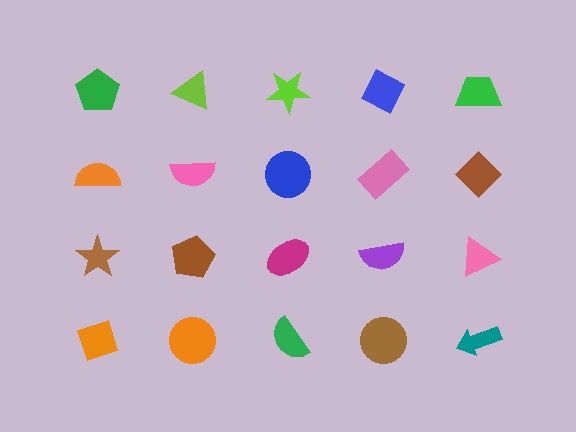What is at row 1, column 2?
A lime triangle.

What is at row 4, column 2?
An orange circle.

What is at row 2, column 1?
An orange semicircle.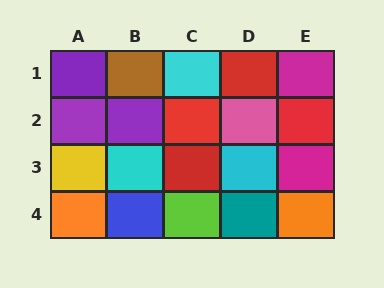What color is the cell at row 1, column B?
Brown.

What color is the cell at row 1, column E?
Magenta.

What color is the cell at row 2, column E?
Red.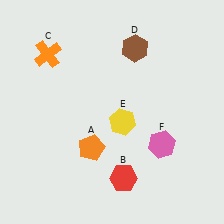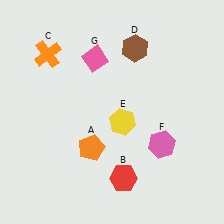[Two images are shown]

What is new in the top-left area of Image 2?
A pink diamond (G) was added in the top-left area of Image 2.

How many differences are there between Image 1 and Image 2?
There is 1 difference between the two images.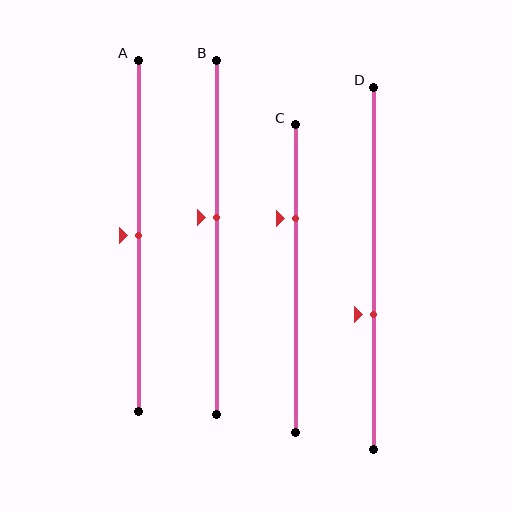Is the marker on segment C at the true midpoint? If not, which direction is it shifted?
No, the marker on segment C is shifted upward by about 20% of the segment length.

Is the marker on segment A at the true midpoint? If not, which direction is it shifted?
Yes, the marker on segment A is at the true midpoint.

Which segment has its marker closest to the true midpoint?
Segment A has its marker closest to the true midpoint.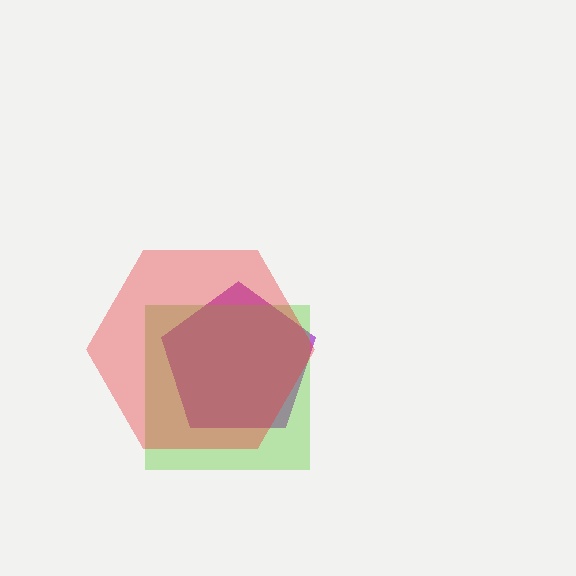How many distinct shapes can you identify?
There are 3 distinct shapes: a purple pentagon, a lime square, a red hexagon.